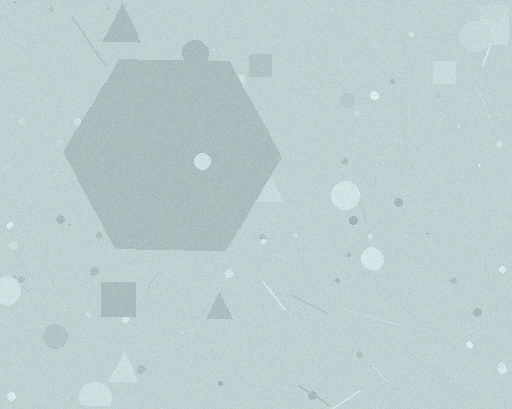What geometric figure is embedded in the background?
A hexagon is embedded in the background.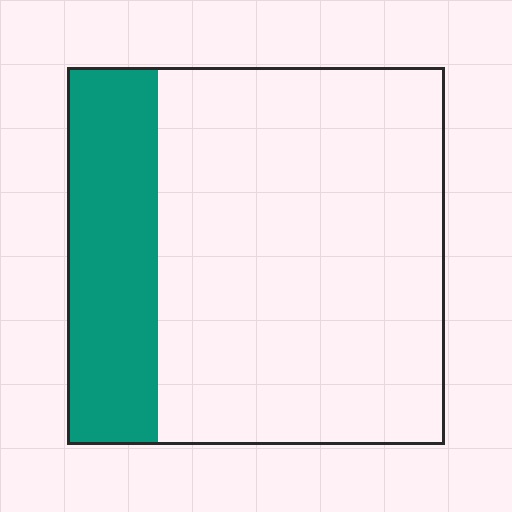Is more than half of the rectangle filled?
No.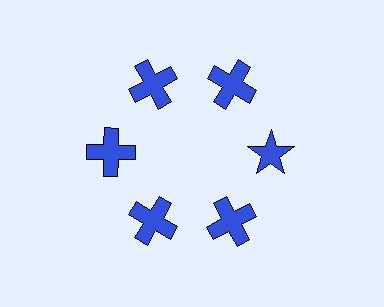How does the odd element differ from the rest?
It has a different shape: star instead of cross.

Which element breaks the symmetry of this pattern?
The blue star at roughly the 3 o'clock position breaks the symmetry. All other shapes are blue crosses.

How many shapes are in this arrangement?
There are 6 shapes arranged in a ring pattern.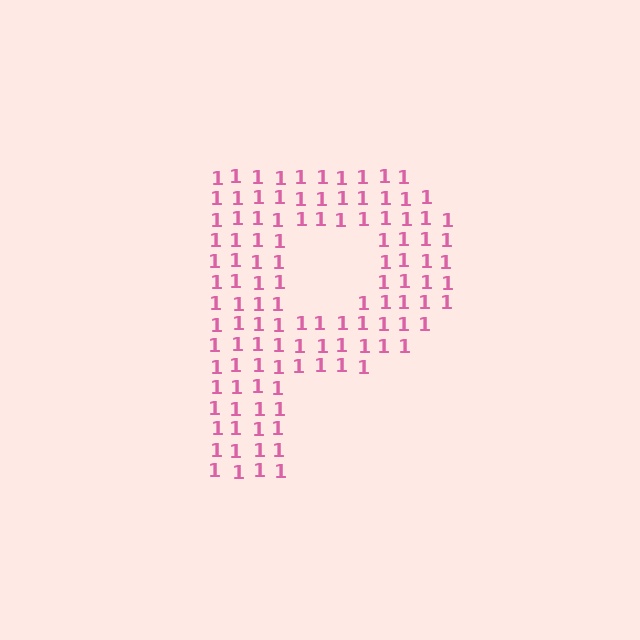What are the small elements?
The small elements are digit 1's.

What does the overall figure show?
The overall figure shows the letter P.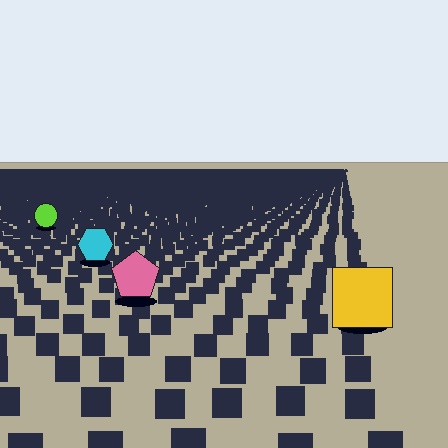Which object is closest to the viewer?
The yellow square is closest. The texture marks near it are larger and more spread out.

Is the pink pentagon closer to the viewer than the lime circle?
Yes. The pink pentagon is closer — you can tell from the texture gradient: the ground texture is coarser near it.